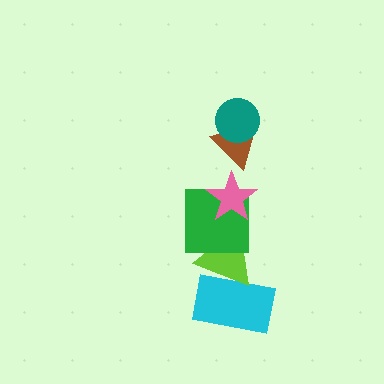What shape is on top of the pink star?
The brown triangle is on top of the pink star.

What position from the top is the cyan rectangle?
The cyan rectangle is 6th from the top.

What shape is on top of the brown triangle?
The teal circle is on top of the brown triangle.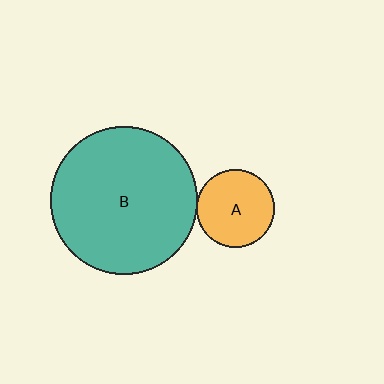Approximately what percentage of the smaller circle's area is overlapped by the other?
Approximately 5%.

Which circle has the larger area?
Circle B (teal).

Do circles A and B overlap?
Yes.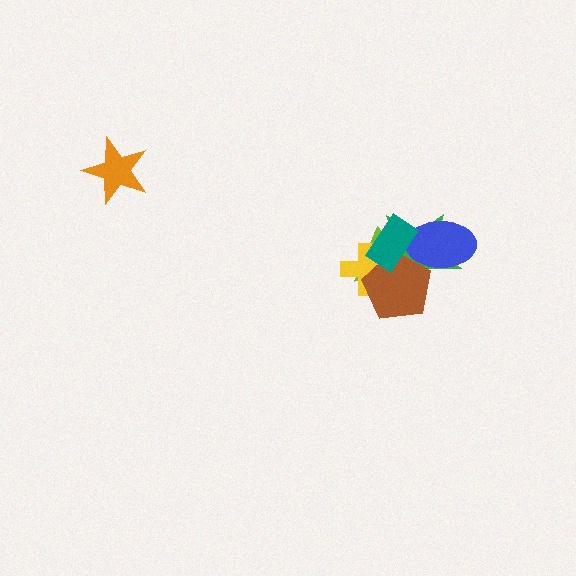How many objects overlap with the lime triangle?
5 objects overlap with the lime triangle.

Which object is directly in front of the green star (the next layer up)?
The lime triangle is directly in front of the green star.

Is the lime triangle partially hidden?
Yes, it is partially covered by another shape.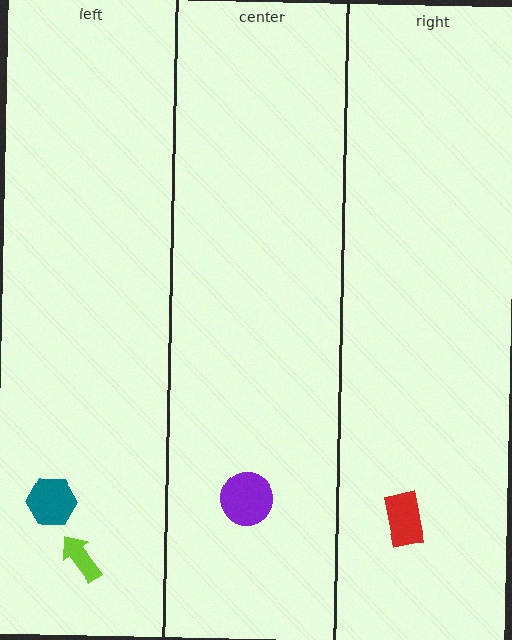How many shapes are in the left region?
2.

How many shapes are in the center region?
1.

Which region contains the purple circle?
The center region.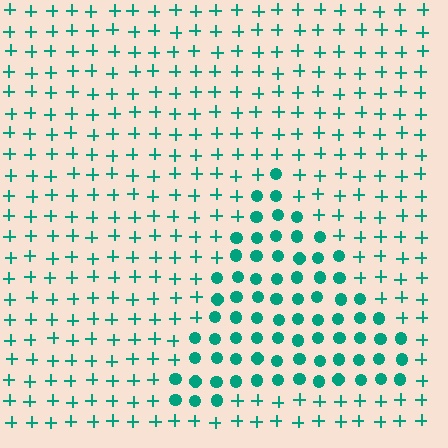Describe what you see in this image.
The image is filled with small teal elements arranged in a uniform grid. A triangle-shaped region contains circles, while the surrounding area contains plus signs. The boundary is defined purely by the change in element shape.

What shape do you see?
I see a triangle.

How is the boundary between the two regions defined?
The boundary is defined by a change in element shape: circles inside vs. plus signs outside. All elements share the same color and spacing.